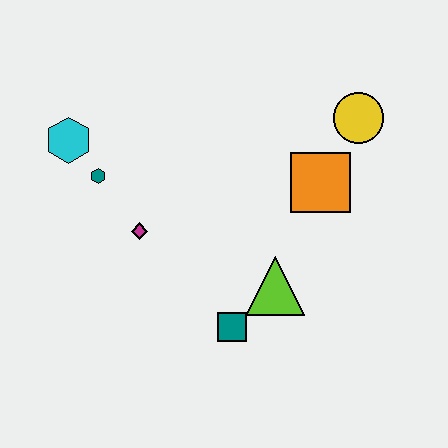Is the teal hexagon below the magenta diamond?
No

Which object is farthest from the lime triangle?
The cyan hexagon is farthest from the lime triangle.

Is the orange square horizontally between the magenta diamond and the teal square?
No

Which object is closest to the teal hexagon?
The cyan hexagon is closest to the teal hexagon.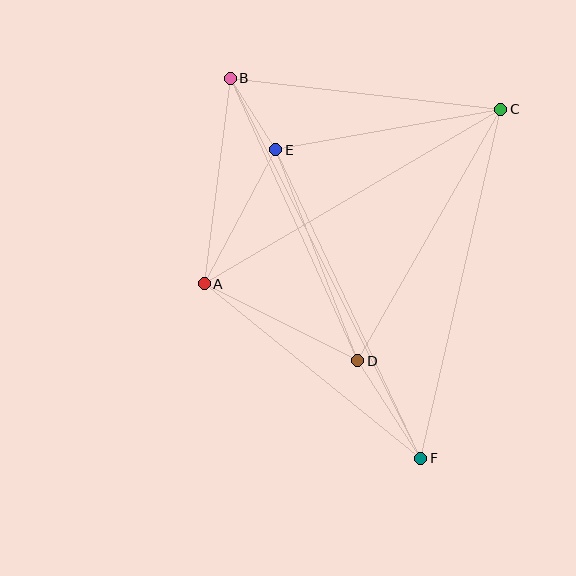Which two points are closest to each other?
Points B and E are closest to each other.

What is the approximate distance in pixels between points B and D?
The distance between B and D is approximately 310 pixels.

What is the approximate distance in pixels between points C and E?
The distance between C and E is approximately 229 pixels.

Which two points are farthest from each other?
Points B and F are farthest from each other.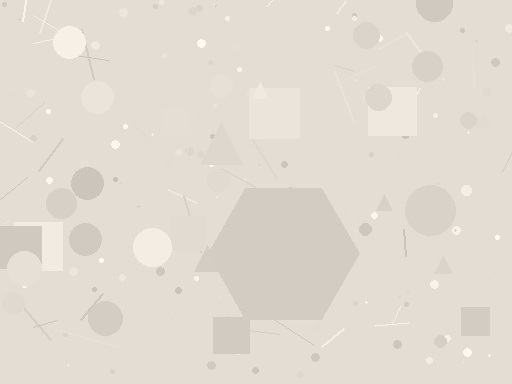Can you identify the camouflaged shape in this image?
The camouflaged shape is a hexagon.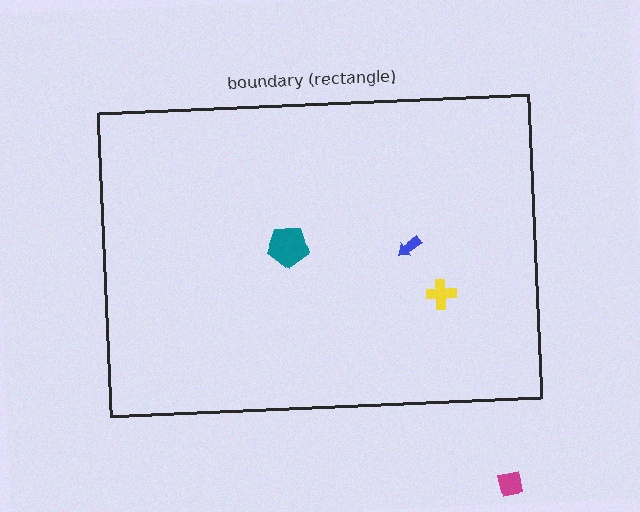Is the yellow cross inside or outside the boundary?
Inside.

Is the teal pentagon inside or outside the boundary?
Inside.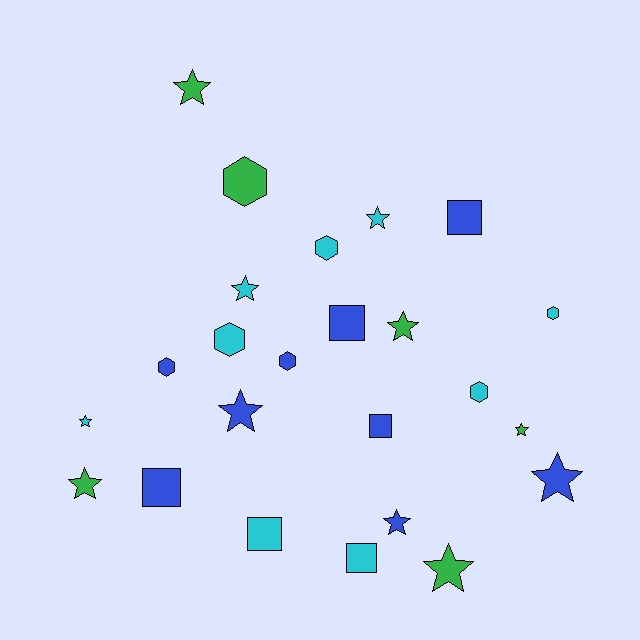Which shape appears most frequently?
Star, with 11 objects.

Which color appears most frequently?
Cyan, with 9 objects.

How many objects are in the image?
There are 24 objects.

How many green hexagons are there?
There is 1 green hexagon.